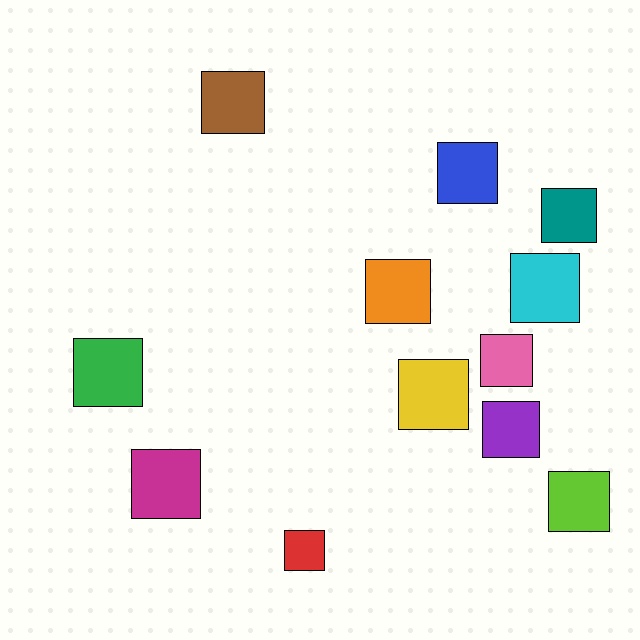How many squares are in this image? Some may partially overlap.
There are 12 squares.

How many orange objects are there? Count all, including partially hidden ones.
There is 1 orange object.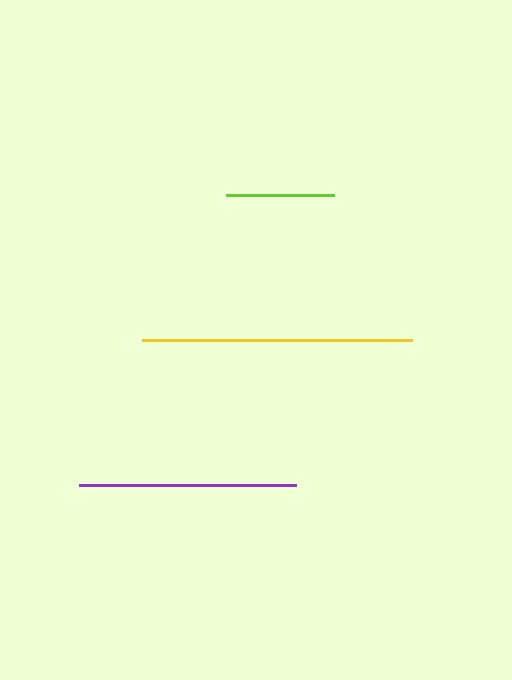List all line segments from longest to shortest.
From longest to shortest: yellow, purple, lime.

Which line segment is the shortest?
The lime line is the shortest at approximately 108 pixels.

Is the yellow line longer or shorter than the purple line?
The yellow line is longer than the purple line.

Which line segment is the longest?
The yellow line is the longest at approximately 270 pixels.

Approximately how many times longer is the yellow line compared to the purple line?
The yellow line is approximately 1.2 times the length of the purple line.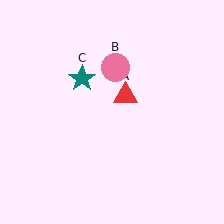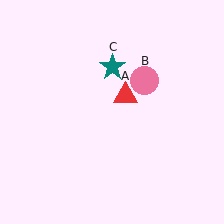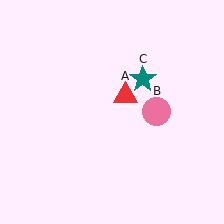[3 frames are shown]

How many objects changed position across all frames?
2 objects changed position: pink circle (object B), teal star (object C).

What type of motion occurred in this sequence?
The pink circle (object B), teal star (object C) rotated clockwise around the center of the scene.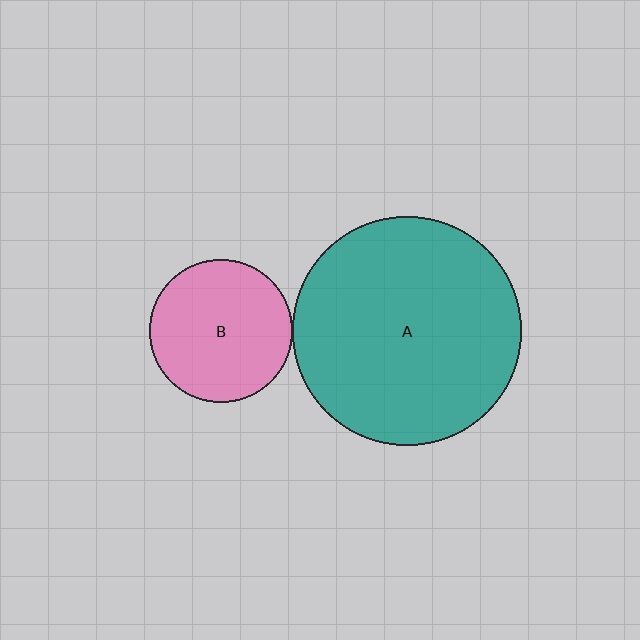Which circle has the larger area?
Circle A (teal).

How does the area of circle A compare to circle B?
Approximately 2.5 times.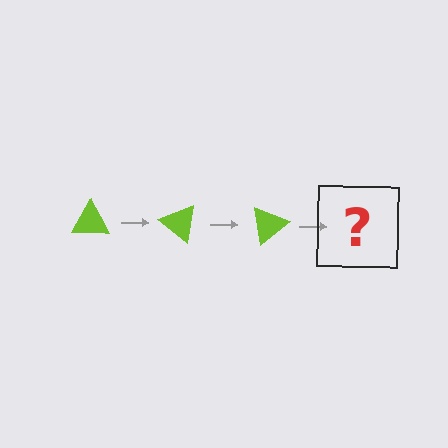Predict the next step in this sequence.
The next step is a lime triangle rotated 120 degrees.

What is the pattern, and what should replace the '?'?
The pattern is that the triangle rotates 40 degrees each step. The '?' should be a lime triangle rotated 120 degrees.